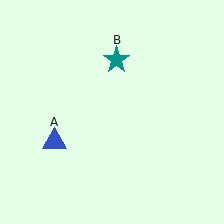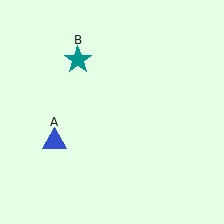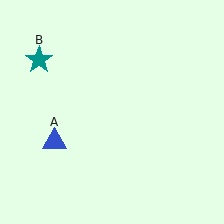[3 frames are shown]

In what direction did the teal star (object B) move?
The teal star (object B) moved left.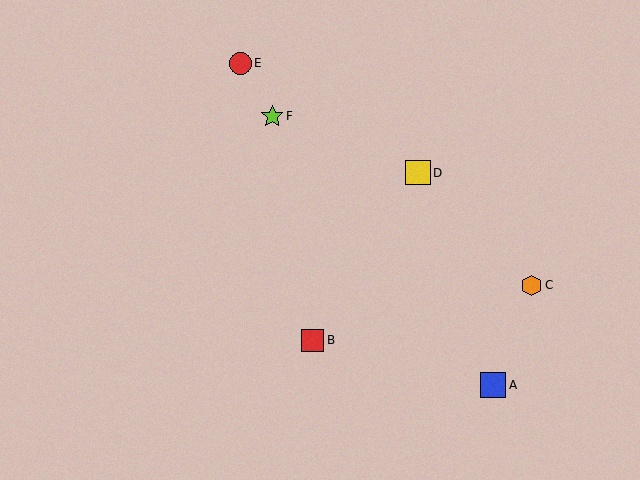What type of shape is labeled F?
Shape F is a lime star.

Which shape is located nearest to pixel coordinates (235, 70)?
The red circle (labeled E) at (240, 63) is nearest to that location.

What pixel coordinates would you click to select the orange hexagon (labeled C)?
Click at (531, 285) to select the orange hexagon C.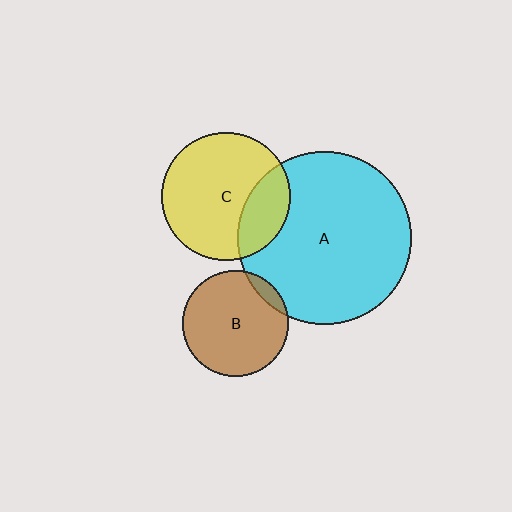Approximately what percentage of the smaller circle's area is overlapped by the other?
Approximately 10%.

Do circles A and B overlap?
Yes.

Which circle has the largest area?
Circle A (cyan).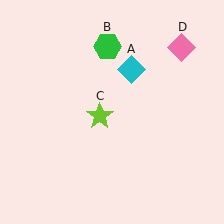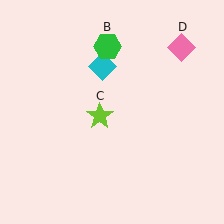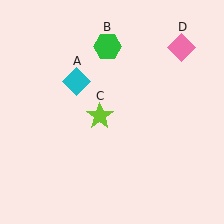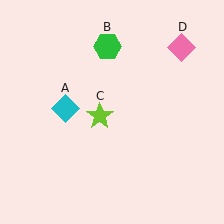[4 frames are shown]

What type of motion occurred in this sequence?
The cyan diamond (object A) rotated counterclockwise around the center of the scene.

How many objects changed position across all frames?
1 object changed position: cyan diamond (object A).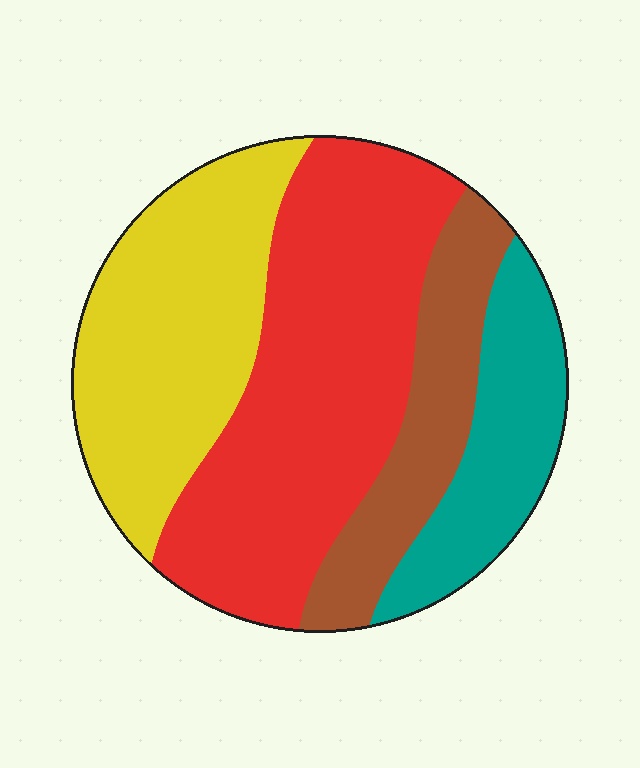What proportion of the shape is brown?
Brown covers about 15% of the shape.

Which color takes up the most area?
Red, at roughly 40%.